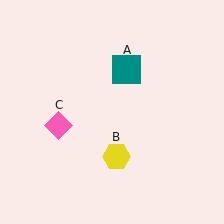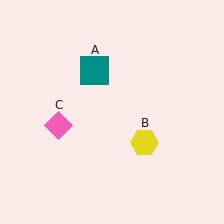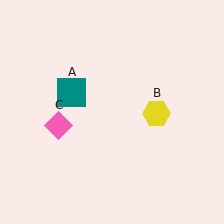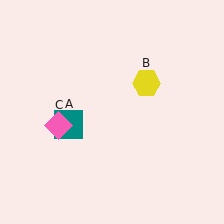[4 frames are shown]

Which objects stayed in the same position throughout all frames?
Pink diamond (object C) remained stationary.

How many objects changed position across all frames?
2 objects changed position: teal square (object A), yellow hexagon (object B).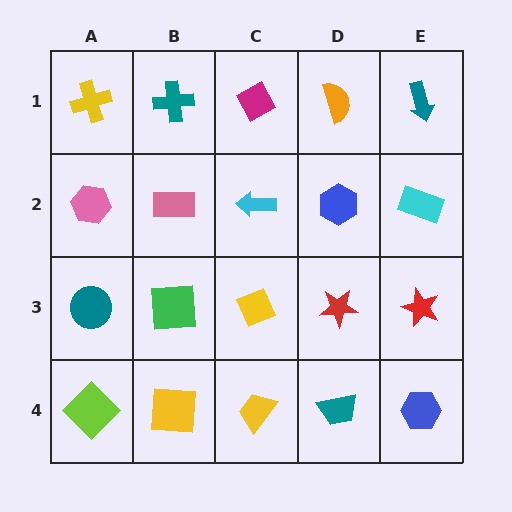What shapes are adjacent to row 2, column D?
An orange semicircle (row 1, column D), a red star (row 3, column D), a cyan arrow (row 2, column C), a cyan rectangle (row 2, column E).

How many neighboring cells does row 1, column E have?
2.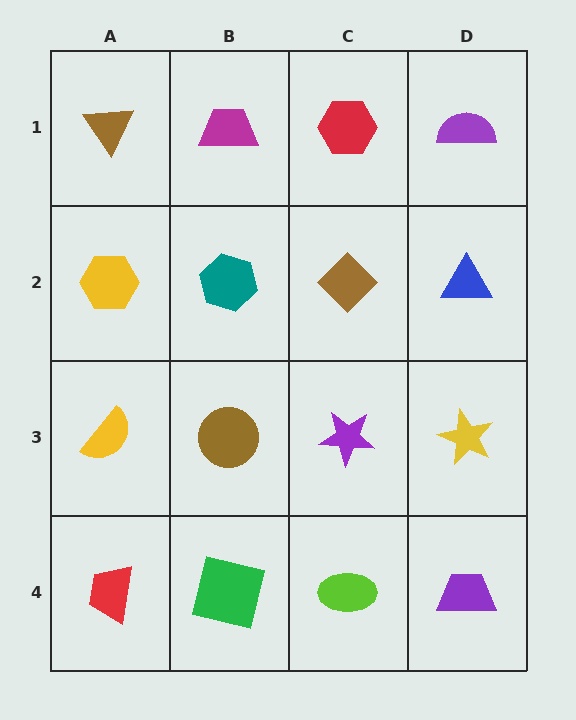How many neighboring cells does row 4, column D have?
2.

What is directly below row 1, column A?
A yellow hexagon.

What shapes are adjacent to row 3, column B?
A teal hexagon (row 2, column B), a green square (row 4, column B), a yellow semicircle (row 3, column A), a purple star (row 3, column C).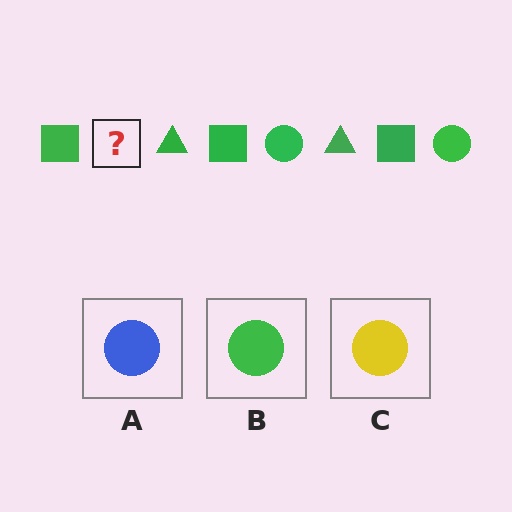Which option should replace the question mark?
Option B.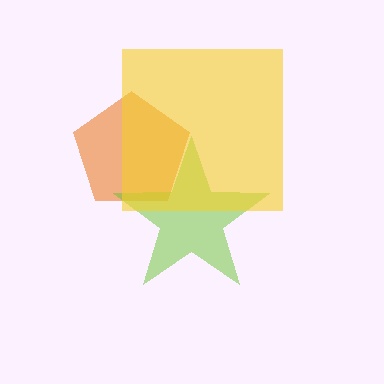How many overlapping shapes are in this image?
There are 3 overlapping shapes in the image.